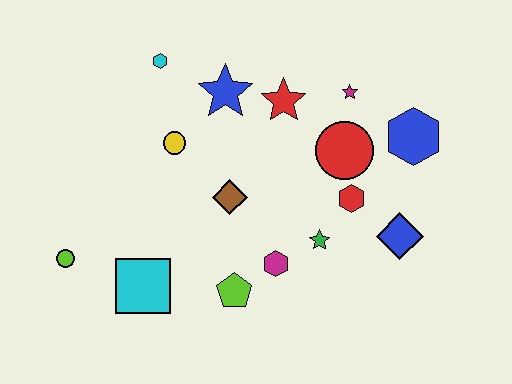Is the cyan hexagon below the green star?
No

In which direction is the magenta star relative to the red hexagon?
The magenta star is above the red hexagon.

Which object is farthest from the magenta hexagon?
The cyan hexagon is farthest from the magenta hexagon.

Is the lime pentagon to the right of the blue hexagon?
No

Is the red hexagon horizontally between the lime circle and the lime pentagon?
No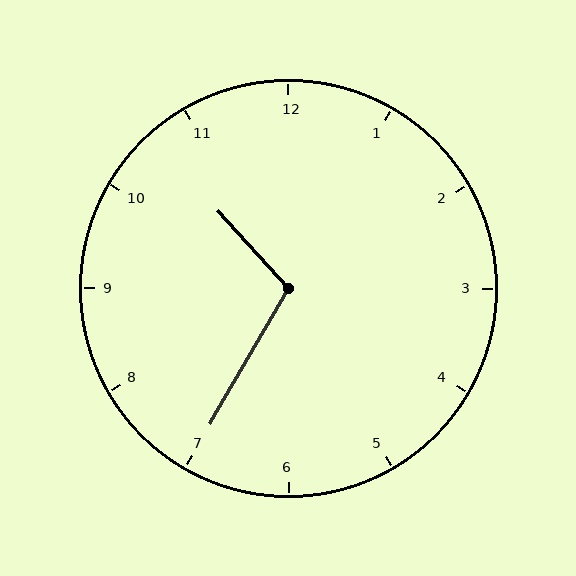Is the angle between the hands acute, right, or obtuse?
It is obtuse.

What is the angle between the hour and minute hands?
Approximately 108 degrees.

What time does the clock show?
10:35.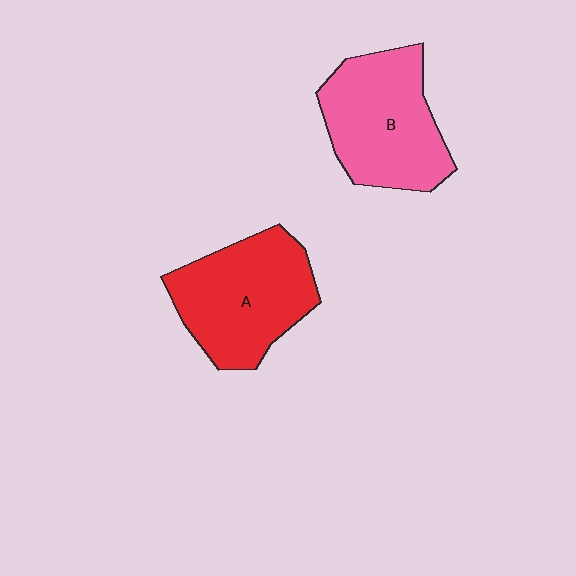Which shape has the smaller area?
Shape B (pink).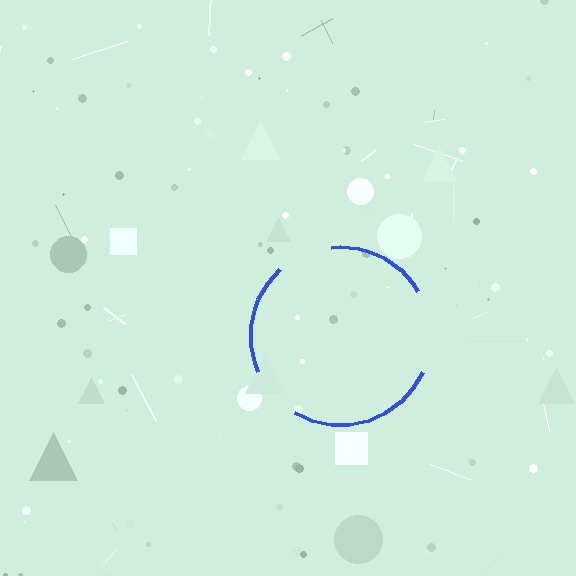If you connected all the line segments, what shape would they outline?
They would outline a circle.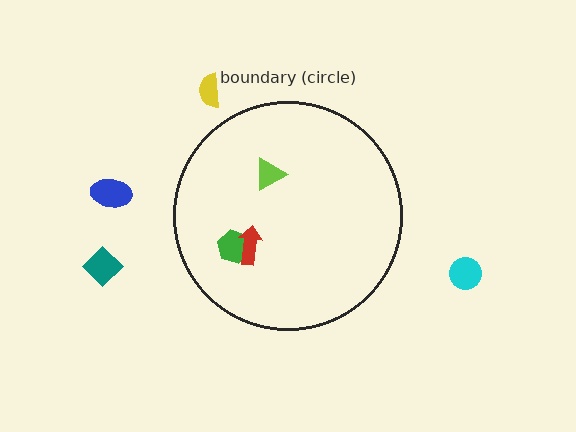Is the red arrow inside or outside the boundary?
Inside.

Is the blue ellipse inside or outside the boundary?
Outside.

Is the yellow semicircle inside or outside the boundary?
Outside.